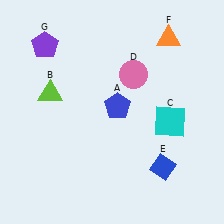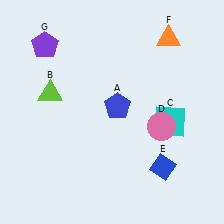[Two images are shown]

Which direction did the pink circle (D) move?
The pink circle (D) moved down.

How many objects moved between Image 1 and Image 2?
1 object moved between the two images.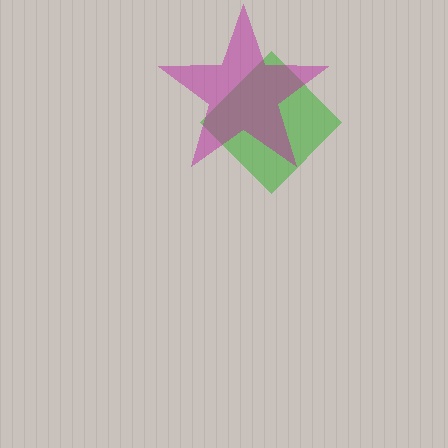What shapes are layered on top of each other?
The layered shapes are: a green diamond, a magenta star.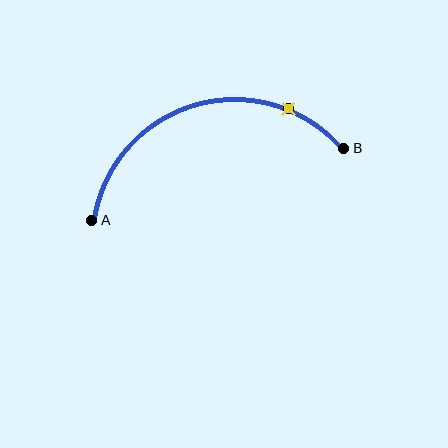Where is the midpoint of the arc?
The arc midpoint is the point on the curve farthest from the straight line joining A and B. It sits above that line.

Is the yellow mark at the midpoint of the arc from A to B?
No. The yellow mark lies on the arc but is closer to endpoint B. The arc midpoint would be at the point on the curve equidistant along the arc from both A and B.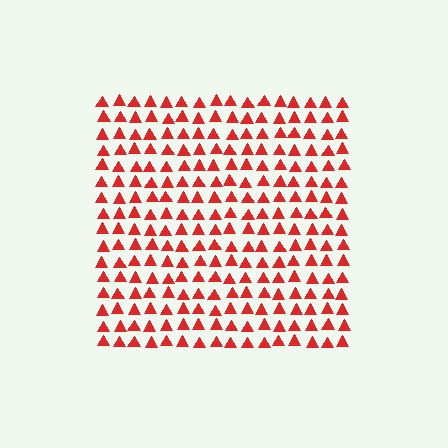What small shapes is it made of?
It is made of small triangles.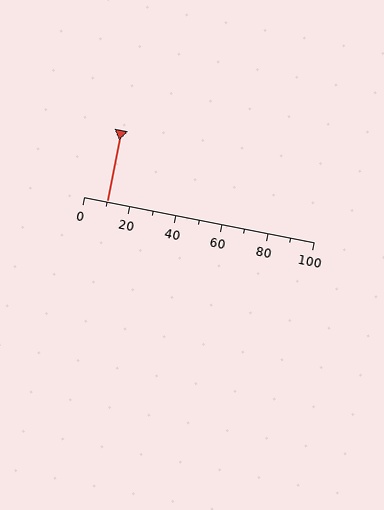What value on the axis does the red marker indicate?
The marker indicates approximately 10.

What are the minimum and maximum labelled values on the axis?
The axis runs from 0 to 100.